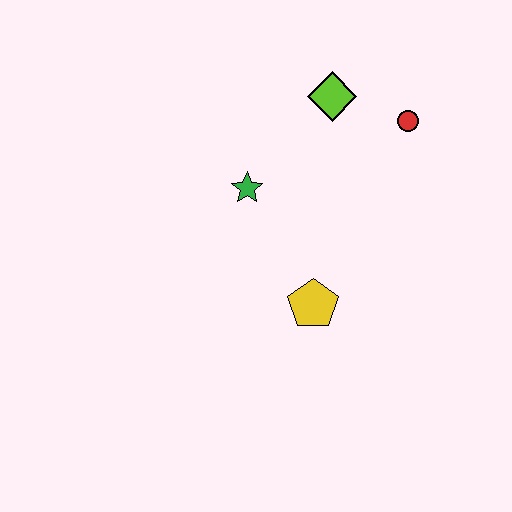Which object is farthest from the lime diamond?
The yellow pentagon is farthest from the lime diamond.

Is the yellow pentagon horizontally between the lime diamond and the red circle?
No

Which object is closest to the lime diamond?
The red circle is closest to the lime diamond.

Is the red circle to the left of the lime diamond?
No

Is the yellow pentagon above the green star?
No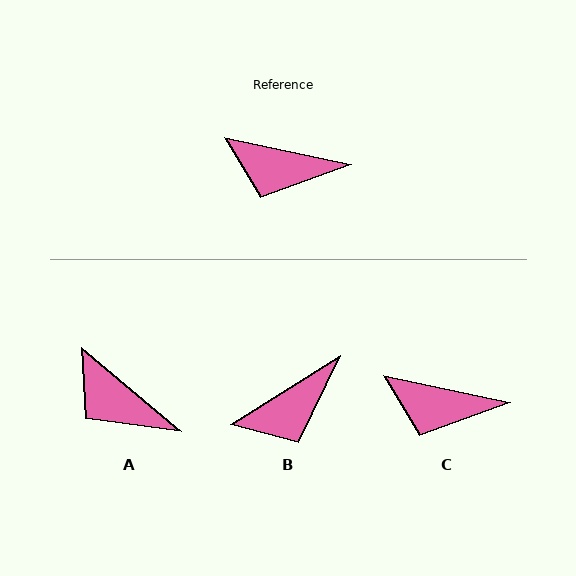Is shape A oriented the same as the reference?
No, it is off by about 28 degrees.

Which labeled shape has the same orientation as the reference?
C.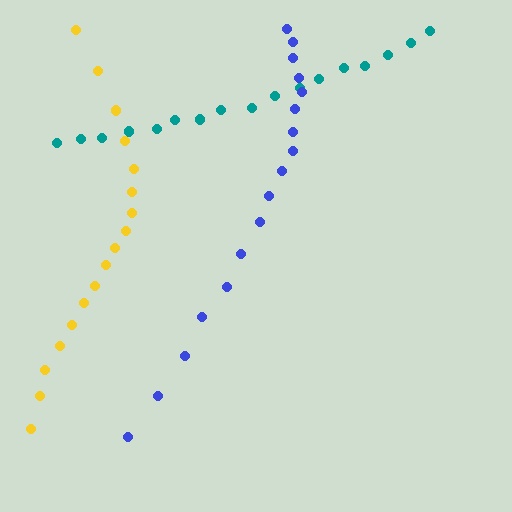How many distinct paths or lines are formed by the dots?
There are 3 distinct paths.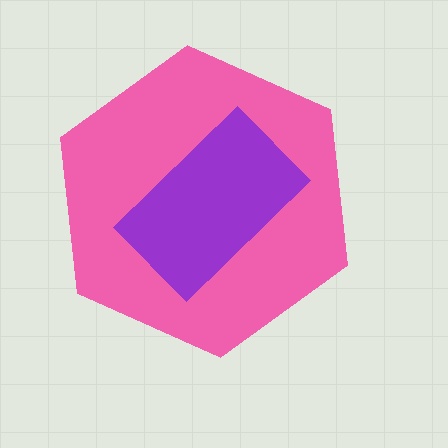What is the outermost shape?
The pink hexagon.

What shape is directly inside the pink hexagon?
The purple rectangle.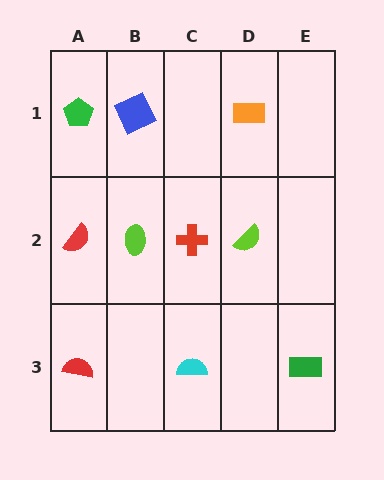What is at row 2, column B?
A lime ellipse.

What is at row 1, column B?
A blue square.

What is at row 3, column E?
A green rectangle.